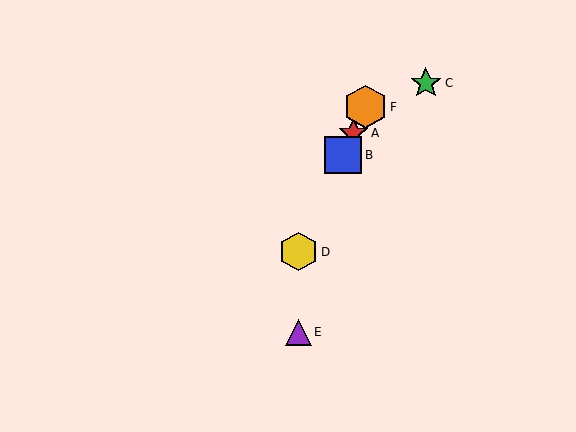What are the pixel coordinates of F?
Object F is at (365, 107).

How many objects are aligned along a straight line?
4 objects (A, B, D, F) are aligned along a straight line.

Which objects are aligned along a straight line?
Objects A, B, D, F are aligned along a straight line.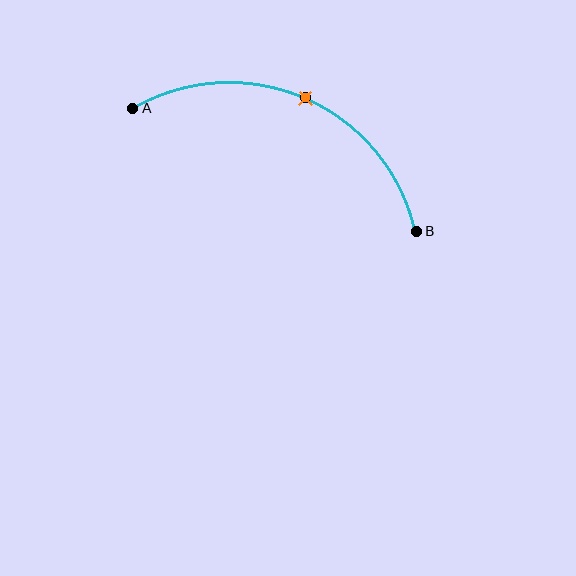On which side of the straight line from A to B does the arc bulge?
The arc bulges above the straight line connecting A and B.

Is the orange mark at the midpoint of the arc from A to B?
Yes. The orange mark lies on the arc at equal arc-length from both A and B — it is the arc midpoint.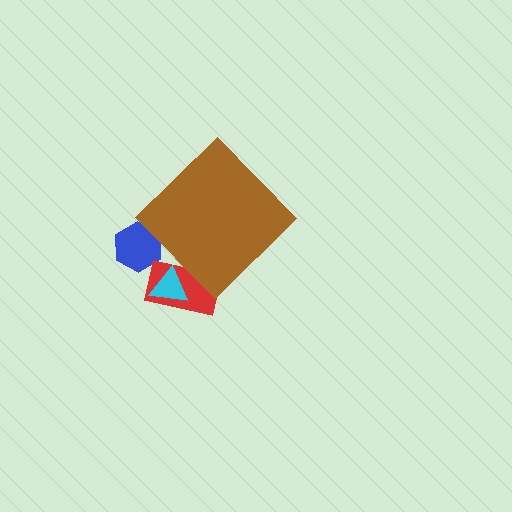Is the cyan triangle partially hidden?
Yes, the cyan triangle is partially hidden behind the brown diamond.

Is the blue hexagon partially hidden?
Yes, the blue hexagon is partially hidden behind the brown diamond.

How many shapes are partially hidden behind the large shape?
3 shapes are partially hidden.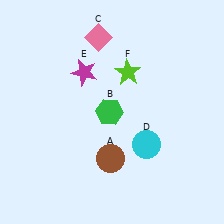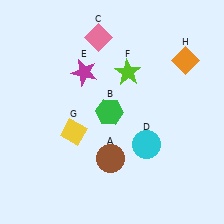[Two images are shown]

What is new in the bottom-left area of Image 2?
A yellow diamond (G) was added in the bottom-left area of Image 2.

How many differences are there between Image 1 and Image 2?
There are 2 differences between the two images.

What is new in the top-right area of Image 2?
An orange diamond (H) was added in the top-right area of Image 2.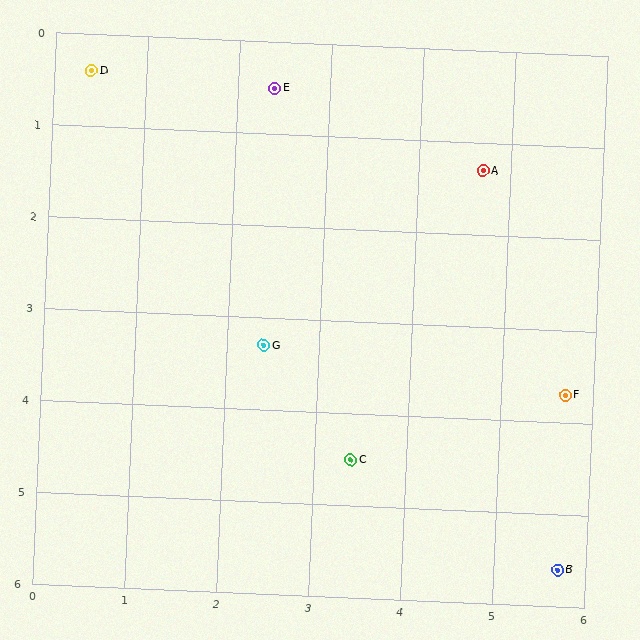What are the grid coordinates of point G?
Point G is at approximately (2.4, 3.3).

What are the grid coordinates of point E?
Point E is at approximately (2.4, 0.5).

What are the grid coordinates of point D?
Point D is at approximately (0.4, 0.4).